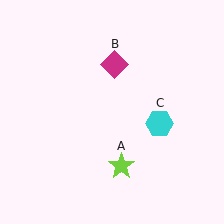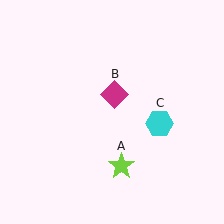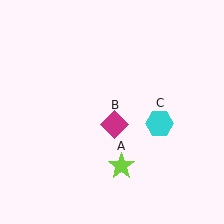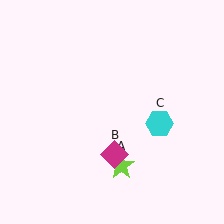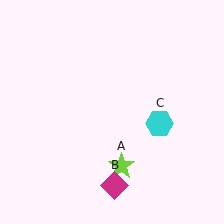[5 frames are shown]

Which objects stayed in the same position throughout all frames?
Lime star (object A) and cyan hexagon (object C) remained stationary.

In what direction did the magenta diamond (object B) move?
The magenta diamond (object B) moved down.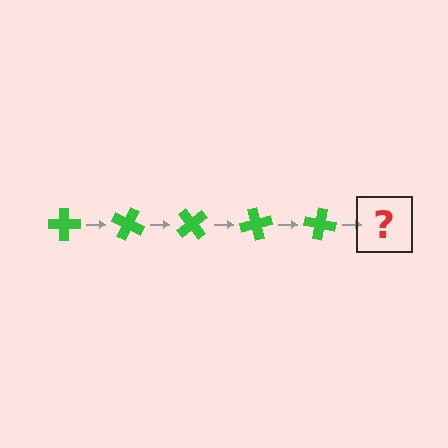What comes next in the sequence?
The next element should be a green cross rotated 125 degrees.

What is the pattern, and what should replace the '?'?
The pattern is that the cross rotates 25 degrees each step. The '?' should be a green cross rotated 125 degrees.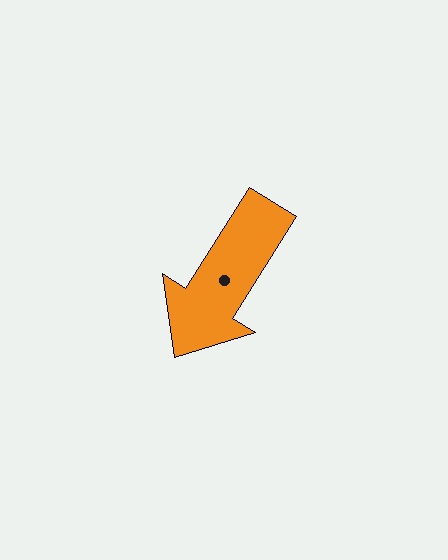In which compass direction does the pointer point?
Southwest.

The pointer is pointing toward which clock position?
Roughly 7 o'clock.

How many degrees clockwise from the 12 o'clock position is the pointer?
Approximately 212 degrees.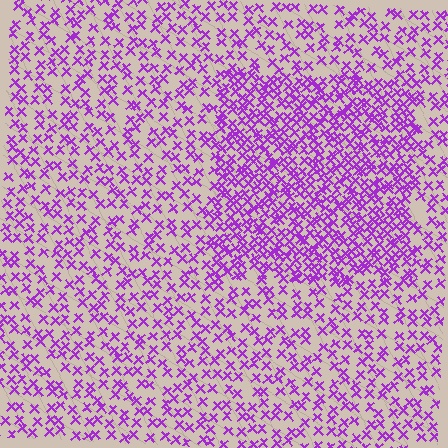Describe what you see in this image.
The image contains small purple elements arranged at two different densities. A rectangle-shaped region is visible where the elements are more densely packed than the surrounding area.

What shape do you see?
I see a rectangle.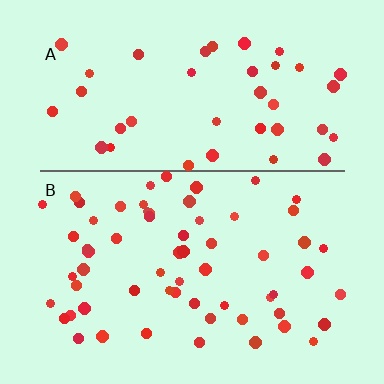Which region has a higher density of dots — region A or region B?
B (the bottom).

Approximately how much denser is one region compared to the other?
Approximately 1.5× — region B over region A.